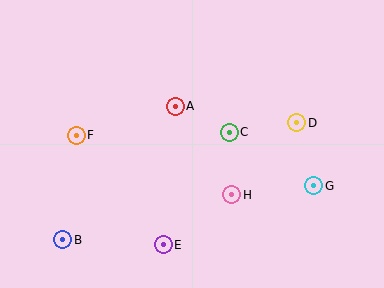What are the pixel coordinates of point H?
Point H is at (232, 195).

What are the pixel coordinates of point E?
Point E is at (163, 245).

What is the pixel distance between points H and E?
The distance between H and E is 85 pixels.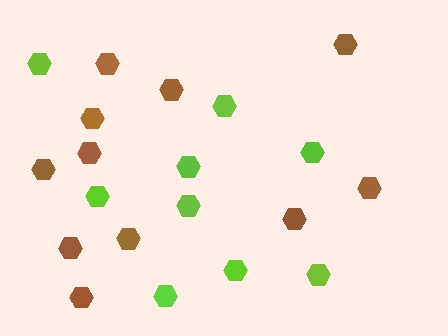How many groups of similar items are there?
There are 2 groups: one group of brown hexagons (11) and one group of lime hexagons (9).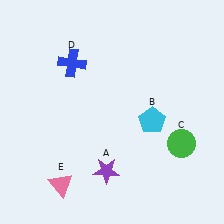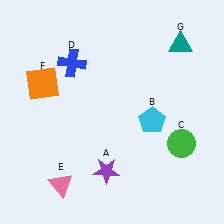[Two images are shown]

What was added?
An orange square (F), a teal triangle (G) were added in Image 2.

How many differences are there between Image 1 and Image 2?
There are 2 differences between the two images.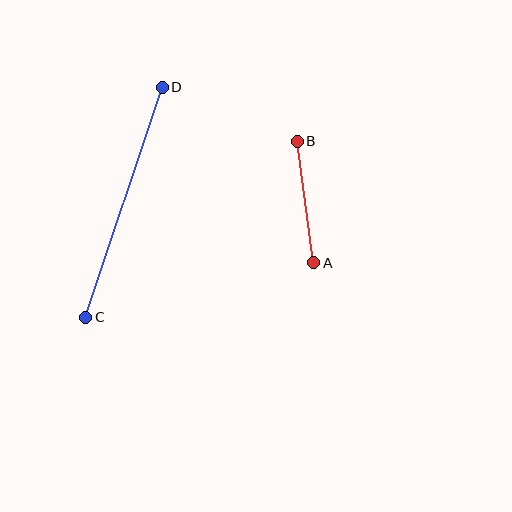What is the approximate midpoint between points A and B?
The midpoint is at approximately (305, 202) pixels.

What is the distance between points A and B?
The distance is approximately 123 pixels.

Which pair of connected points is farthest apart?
Points C and D are farthest apart.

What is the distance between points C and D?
The distance is approximately 242 pixels.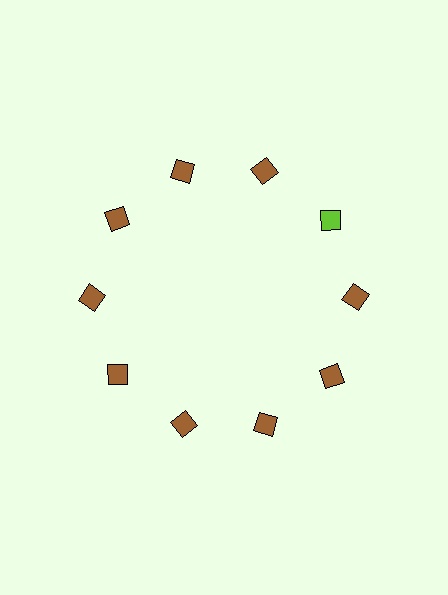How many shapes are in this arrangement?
There are 10 shapes arranged in a ring pattern.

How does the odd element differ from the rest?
It has a different color: lime instead of brown.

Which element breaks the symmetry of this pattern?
The lime square at roughly the 2 o'clock position breaks the symmetry. All other shapes are brown squares.